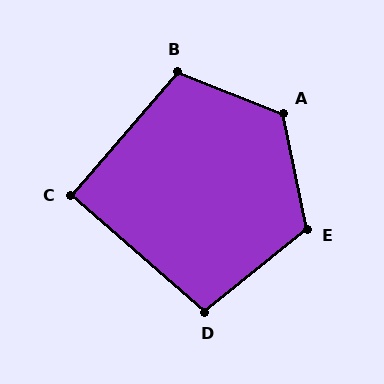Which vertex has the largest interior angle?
A, at approximately 123 degrees.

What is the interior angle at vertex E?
Approximately 118 degrees (obtuse).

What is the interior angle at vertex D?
Approximately 100 degrees (obtuse).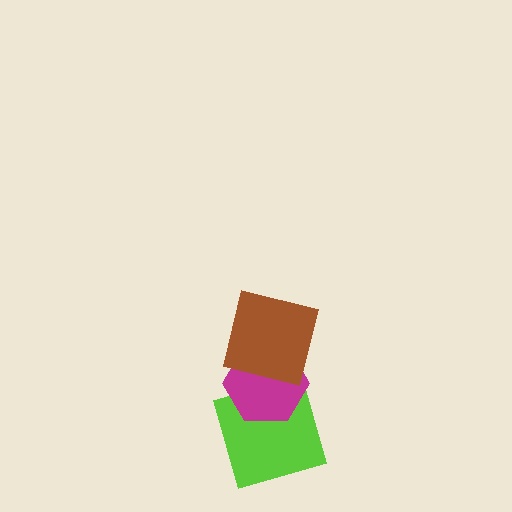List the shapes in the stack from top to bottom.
From top to bottom: the brown square, the magenta hexagon, the lime square.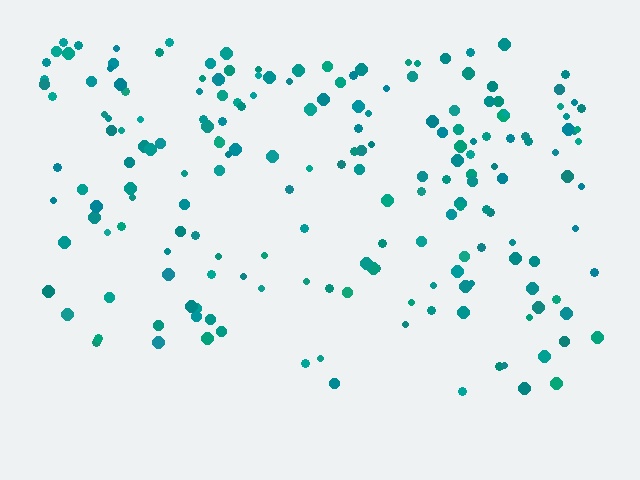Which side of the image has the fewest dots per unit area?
The bottom.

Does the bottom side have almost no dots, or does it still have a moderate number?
Still a moderate number, just noticeably fewer than the top.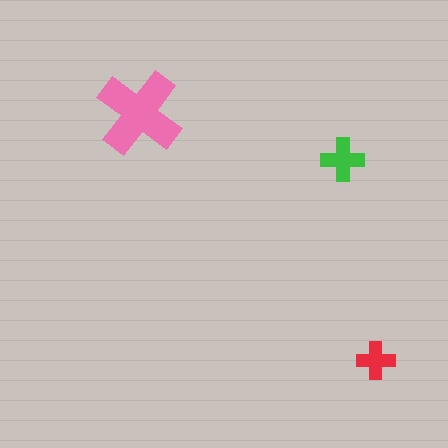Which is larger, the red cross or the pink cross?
The pink one.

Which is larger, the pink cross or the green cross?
The pink one.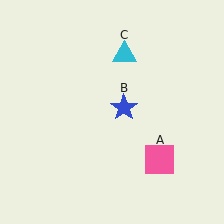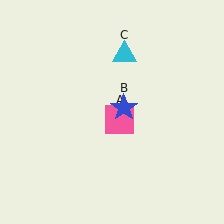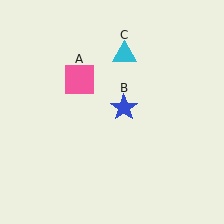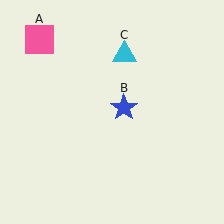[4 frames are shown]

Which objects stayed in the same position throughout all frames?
Blue star (object B) and cyan triangle (object C) remained stationary.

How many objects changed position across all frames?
1 object changed position: pink square (object A).